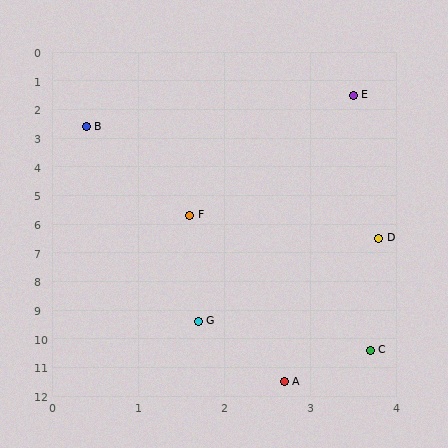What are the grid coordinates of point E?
Point E is at approximately (3.5, 1.5).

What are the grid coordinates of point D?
Point D is at approximately (3.8, 6.5).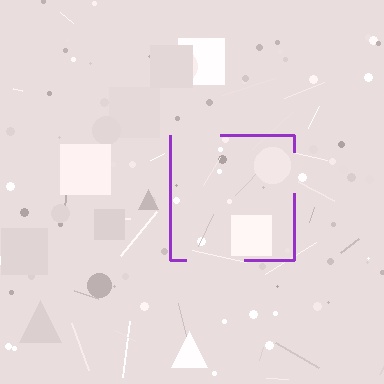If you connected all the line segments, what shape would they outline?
They would outline a square.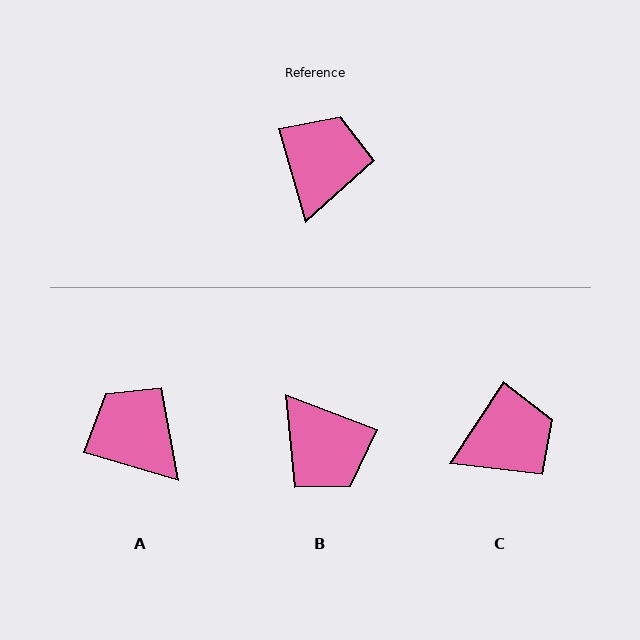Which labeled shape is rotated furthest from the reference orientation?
B, about 127 degrees away.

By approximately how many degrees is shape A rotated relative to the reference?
Approximately 58 degrees counter-clockwise.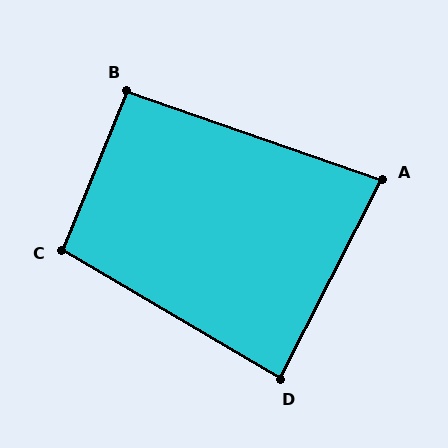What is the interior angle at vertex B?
Approximately 93 degrees (approximately right).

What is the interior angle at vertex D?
Approximately 87 degrees (approximately right).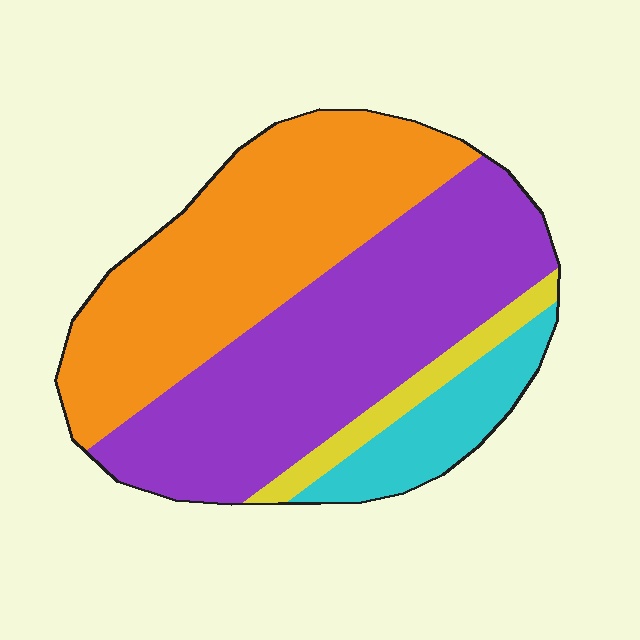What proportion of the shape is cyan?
Cyan covers about 10% of the shape.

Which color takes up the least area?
Yellow, at roughly 5%.